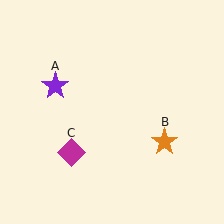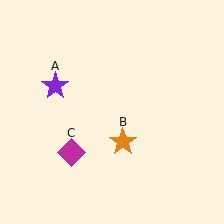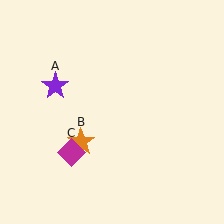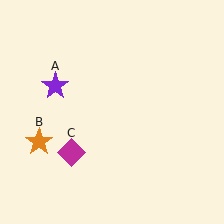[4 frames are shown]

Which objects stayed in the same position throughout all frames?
Purple star (object A) and magenta diamond (object C) remained stationary.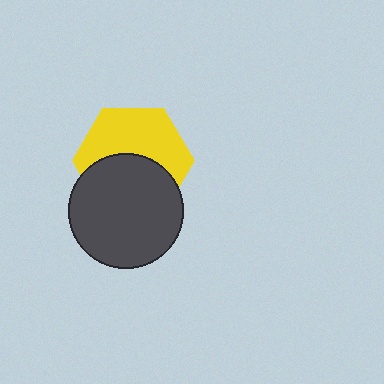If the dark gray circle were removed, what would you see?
You would see the complete yellow hexagon.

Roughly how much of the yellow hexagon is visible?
About half of it is visible (roughly 54%).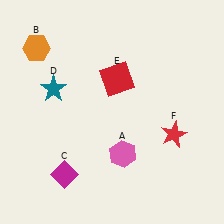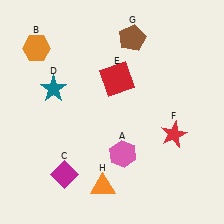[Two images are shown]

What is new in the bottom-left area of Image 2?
An orange triangle (H) was added in the bottom-left area of Image 2.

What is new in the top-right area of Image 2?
A brown pentagon (G) was added in the top-right area of Image 2.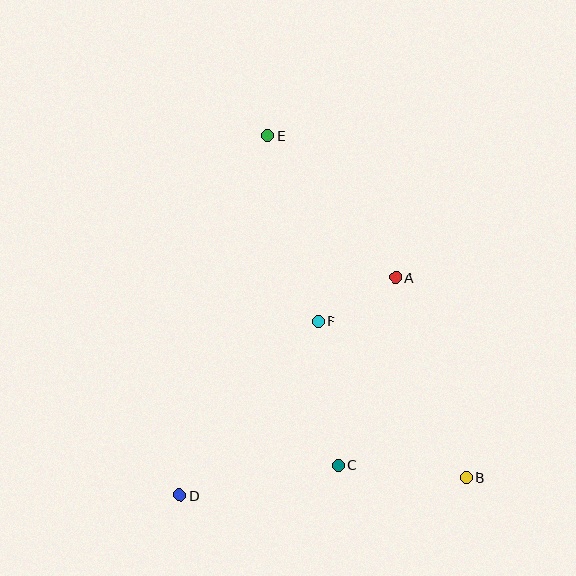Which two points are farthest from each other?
Points B and E are farthest from each other.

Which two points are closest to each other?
Points A and F are closest to each other.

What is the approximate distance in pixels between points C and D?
The distance between C and D is approximately 161 pixels.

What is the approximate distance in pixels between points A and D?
The distance between A and D is approximately 307 pixels.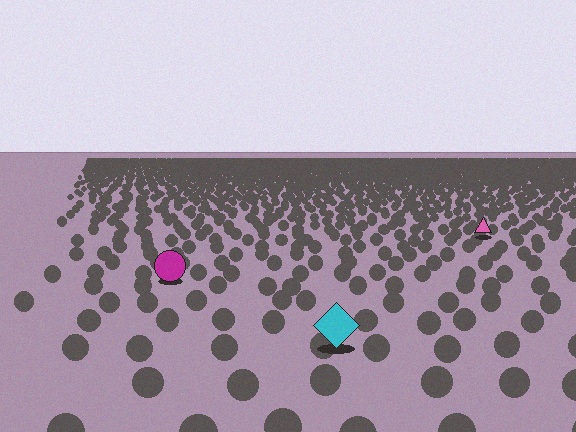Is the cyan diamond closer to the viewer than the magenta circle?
Yes. The cyan diamond is closer — you can tell from the texture gradient: the ground texture is coarser near it.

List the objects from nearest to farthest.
From nearest to farthest: the cyan diamond, the magenta circle, the pink triangle.